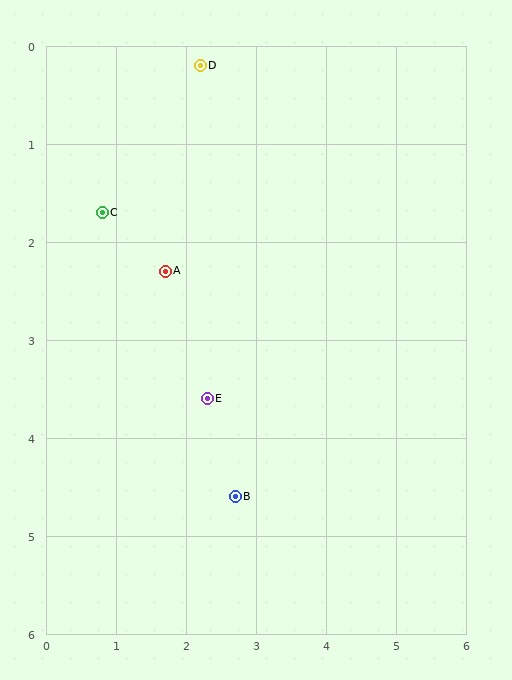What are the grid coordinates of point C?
Point C is at approximately (0.8, 1.7).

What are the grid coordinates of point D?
Point D is at approximately (2.2, 0.2).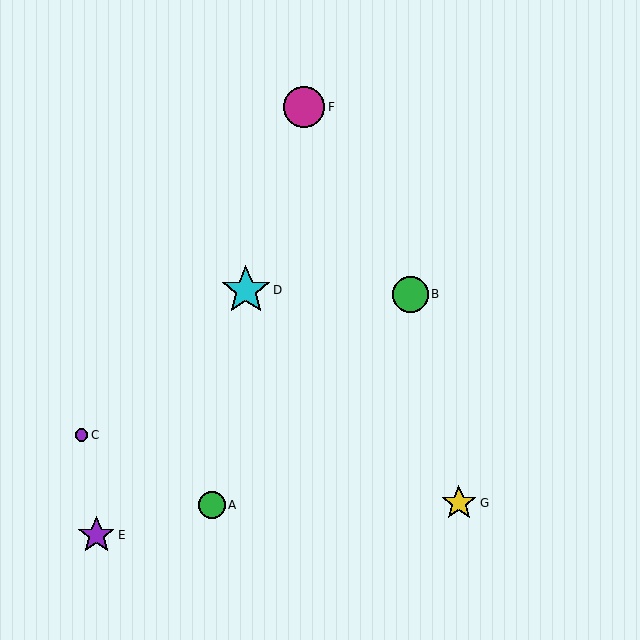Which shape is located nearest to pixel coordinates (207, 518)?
The green circle (labeled A) at (212, 505) is nearest to that location.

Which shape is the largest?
The cyan star (labeled D) is the largest.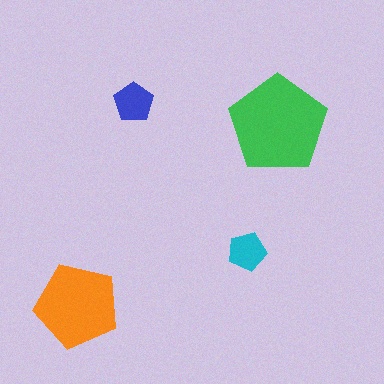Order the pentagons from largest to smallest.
the green one, the orange one, the blue one, the cyan one.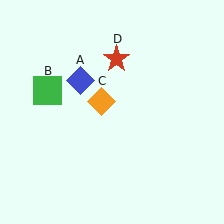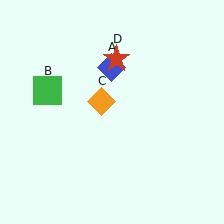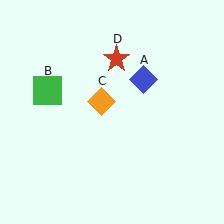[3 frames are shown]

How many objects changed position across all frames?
1 object changed position: blue diamond (object A).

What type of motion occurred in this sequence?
The blue diamond (object A) rotated clockwise around the center of the scene.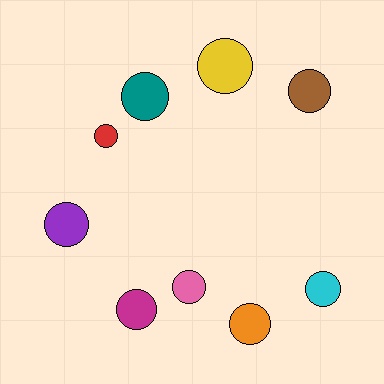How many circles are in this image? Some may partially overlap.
There are 9 circles.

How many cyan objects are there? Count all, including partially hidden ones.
There is 1 cyan object.